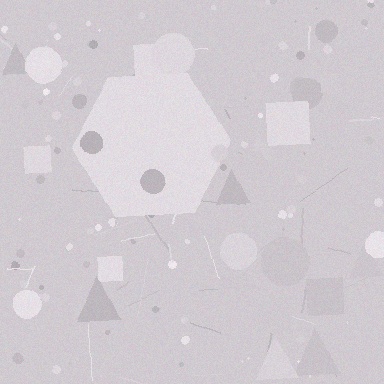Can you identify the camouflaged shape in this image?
The camouflaged shape is a hexagon.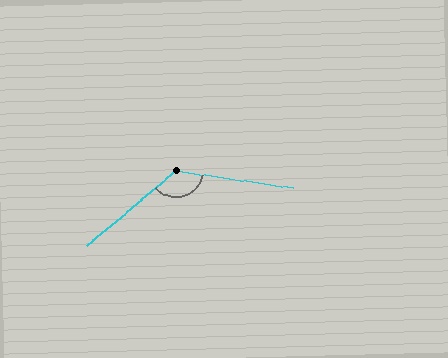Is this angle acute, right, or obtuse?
It is obtuse.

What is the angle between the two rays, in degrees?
Approximately 132 degrees.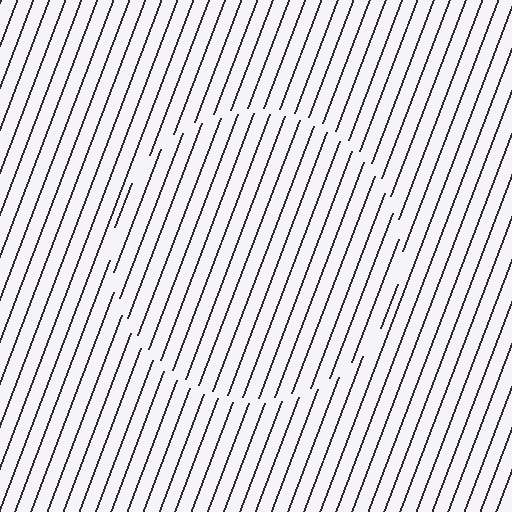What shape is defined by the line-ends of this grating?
An illusory circle. The interior of the shape contains the same grating, shifted by half a period — the contour is defined by the phase discontinuity where line-ends from the inner and outer gratings abut.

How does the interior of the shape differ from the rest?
The interior of the shape contains the same grating, shifted by half a period — the contour is defined by the phase discontinuity where line-ends from the inner and outer gratings abut.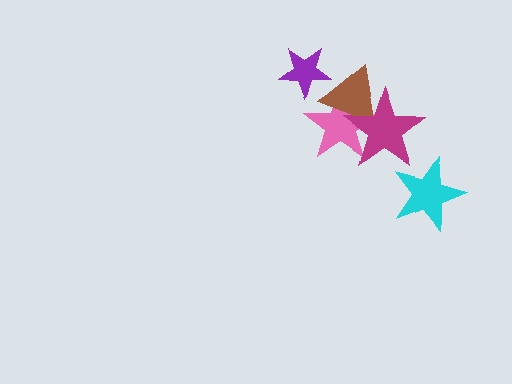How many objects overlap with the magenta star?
2 objects overlap with the magenta star.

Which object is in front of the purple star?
The brown triangle is in front of the purple star.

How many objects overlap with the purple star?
1 object overlaps with the purple star.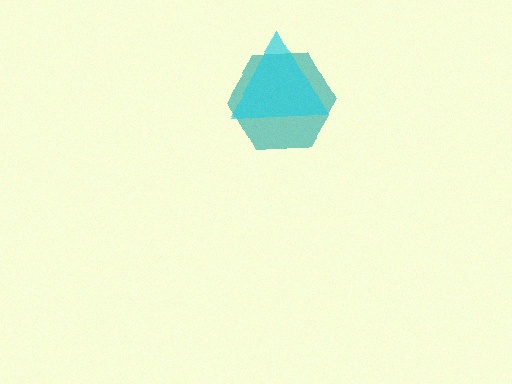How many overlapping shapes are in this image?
There are 2 overlapping shapes in the image.